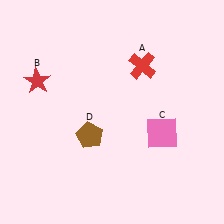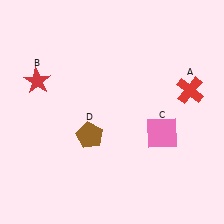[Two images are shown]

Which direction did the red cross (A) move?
The red cross (A) moved right.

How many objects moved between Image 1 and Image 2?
1 object moved between the two images.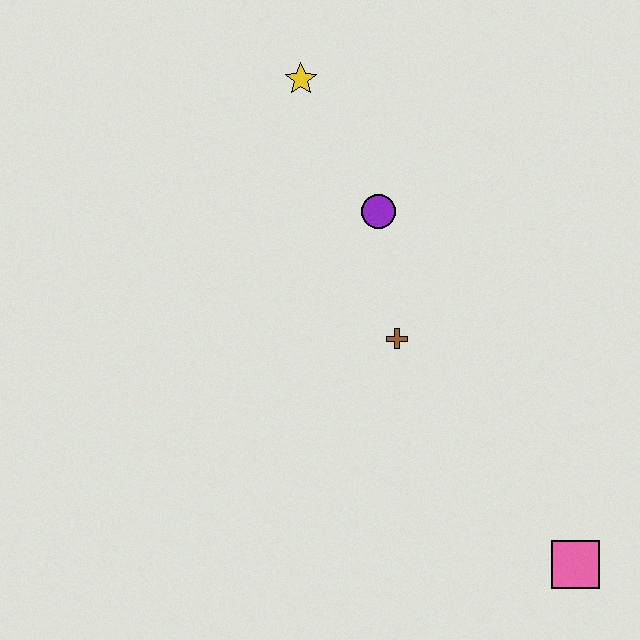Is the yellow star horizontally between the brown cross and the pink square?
No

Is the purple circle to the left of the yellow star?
No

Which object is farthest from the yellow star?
The pink square is farthest from the yellow star.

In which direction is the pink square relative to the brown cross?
The pink square is below the brown cross.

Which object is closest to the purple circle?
The brown cross is closest to the purple circle.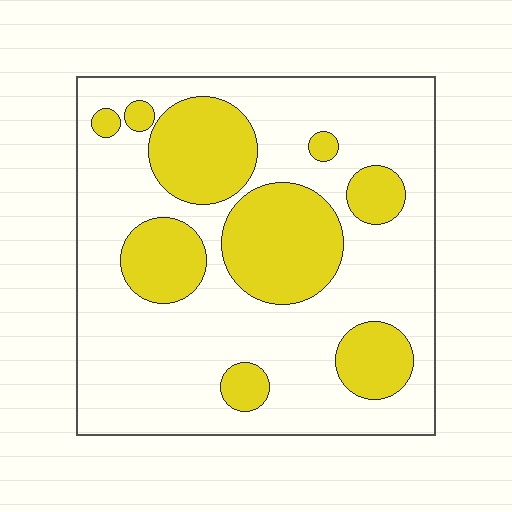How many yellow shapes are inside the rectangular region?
9.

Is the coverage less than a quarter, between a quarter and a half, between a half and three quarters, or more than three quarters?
Between a quarter and a half.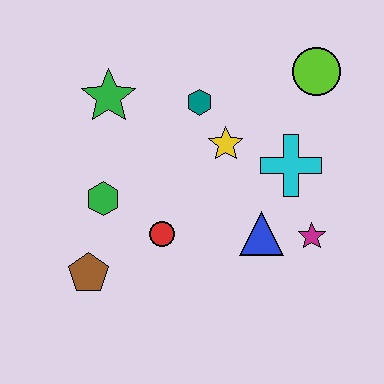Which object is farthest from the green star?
The magenta star is farthest from the green star.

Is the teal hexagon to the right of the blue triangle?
No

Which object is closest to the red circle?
The green hexagon is closest to the red circle.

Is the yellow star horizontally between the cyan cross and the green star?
Yes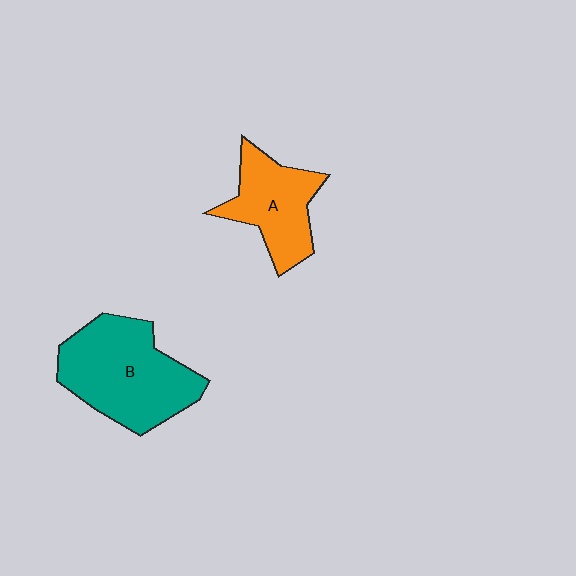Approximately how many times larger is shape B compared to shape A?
Approximately 1.5 times.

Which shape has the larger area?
Shape B (teal).